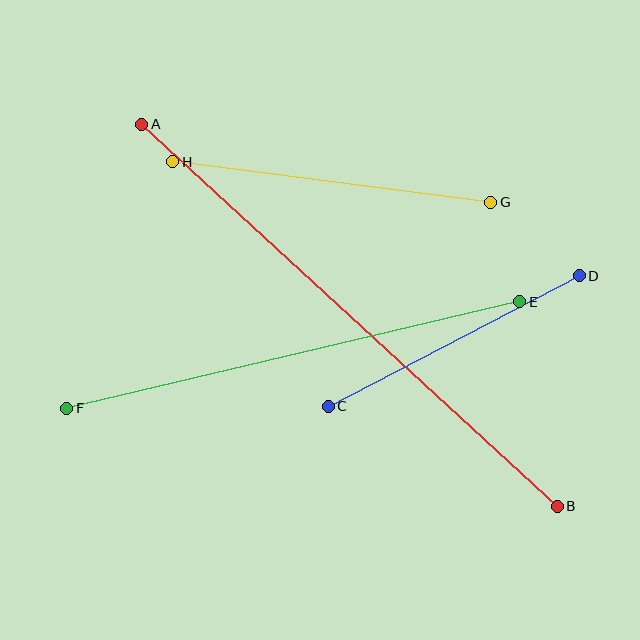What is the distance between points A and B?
The distance is approximately 565 pixels.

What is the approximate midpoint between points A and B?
The midpoint is at approximately (350, 315) pixels.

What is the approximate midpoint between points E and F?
The midpoint is at approximately (293, 355) pixels.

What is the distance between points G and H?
The distance is approximately 321 pixels.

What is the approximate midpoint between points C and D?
The midpoint is at approximately (454, 341) pixels.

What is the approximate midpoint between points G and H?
The midpoint is at approximately (332, 182) pixels.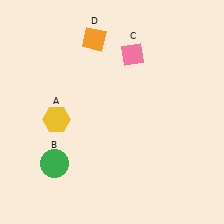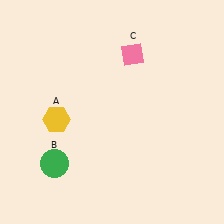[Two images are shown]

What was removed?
The orange diamond (D) was removed in Image 2.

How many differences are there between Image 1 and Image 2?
There is 1 difference between the two images.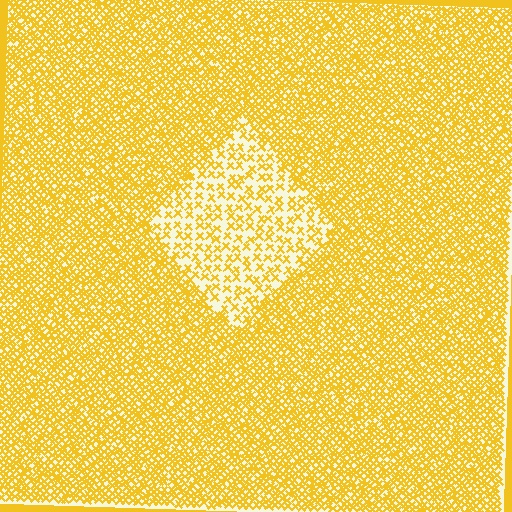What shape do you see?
I see a diamond.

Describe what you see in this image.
The image contains small yellow elements arranged at two different densities. A diamond-shaped region is visible where the elements are less densely packed than the surrounding area.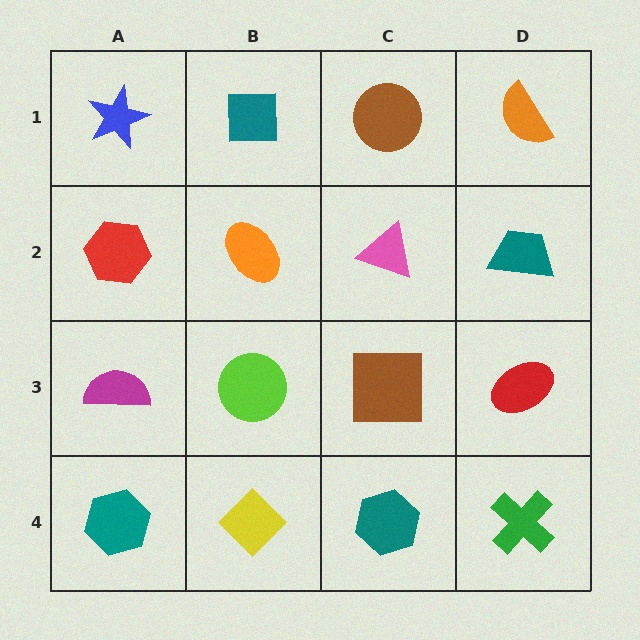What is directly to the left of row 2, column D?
A pink triangle.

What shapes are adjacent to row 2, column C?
A brown circle (row 1, column C), a brown square (row 3, column C), an orange ellipse (row 2, column B), a teal trapezoid (row 2, column D).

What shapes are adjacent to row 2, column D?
An orange semicircle (row 1, column D), a red ellipse (row 3, column D), a pink triangle (row 2, column C).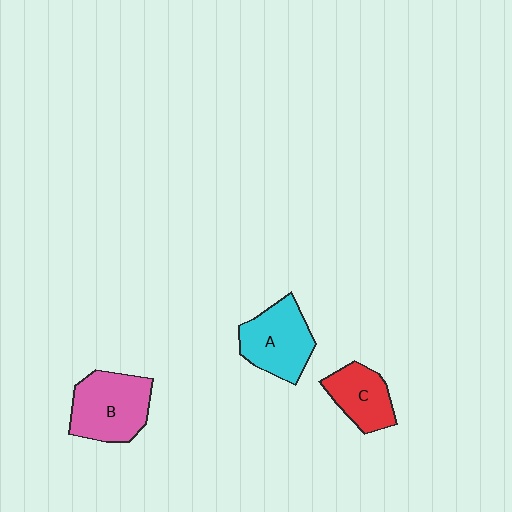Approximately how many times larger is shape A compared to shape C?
Approximately 1.3 times.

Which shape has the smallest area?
Shape C (red).